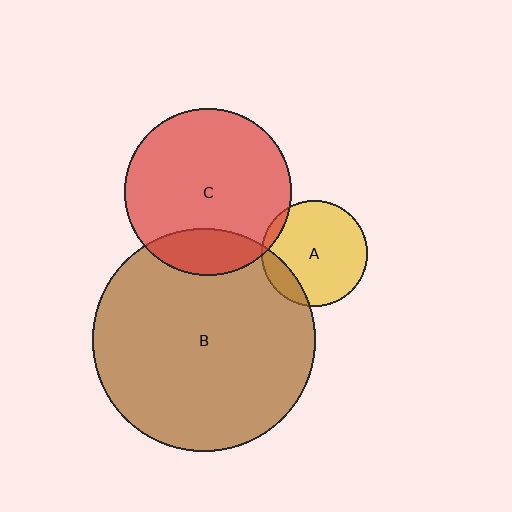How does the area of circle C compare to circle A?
Approximately 2.5 times.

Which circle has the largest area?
Circle B (brown).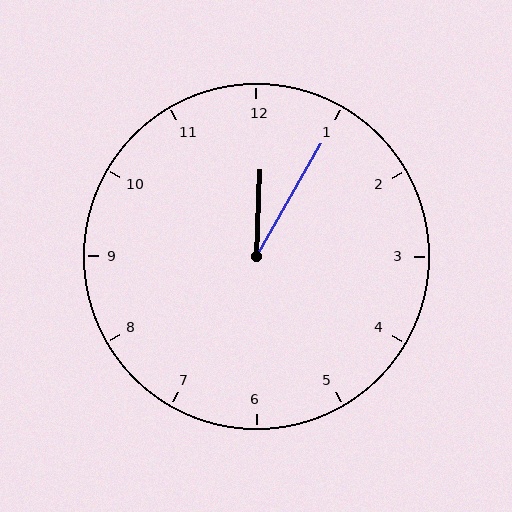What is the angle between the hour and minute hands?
Approximately 28 degrees.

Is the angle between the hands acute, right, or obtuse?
It is acute.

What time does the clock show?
12:05.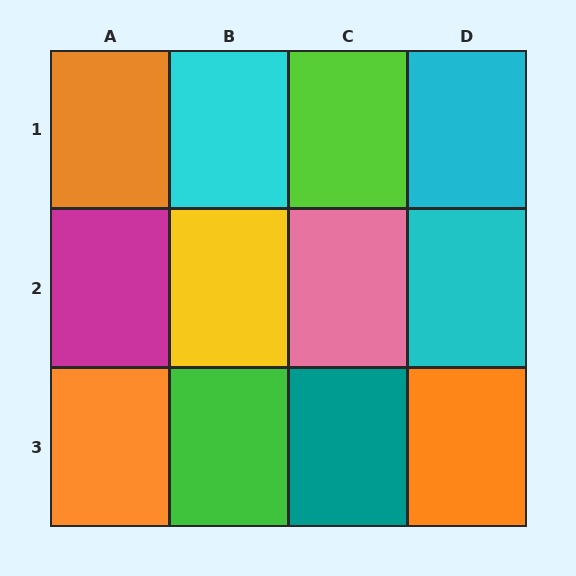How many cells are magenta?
1 cell is magenta.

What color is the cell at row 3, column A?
Orange.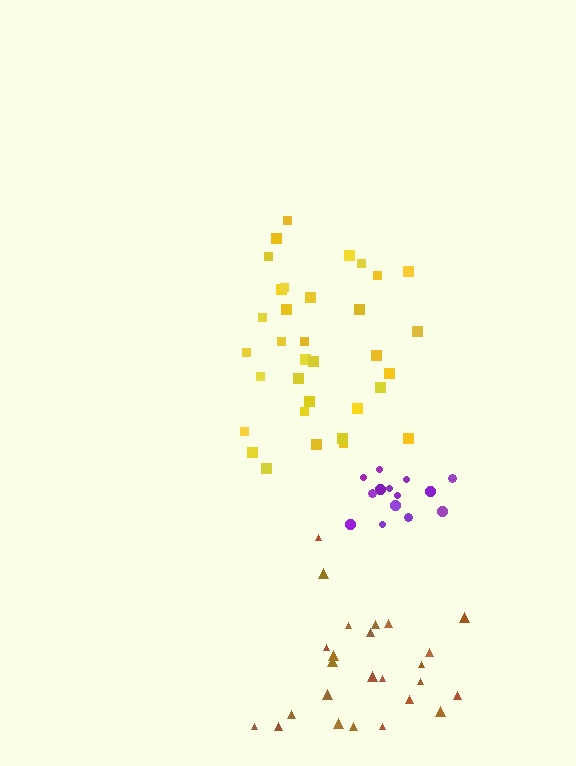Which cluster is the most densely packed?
Purple.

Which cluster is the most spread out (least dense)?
Brown.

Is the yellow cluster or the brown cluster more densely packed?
Yellow.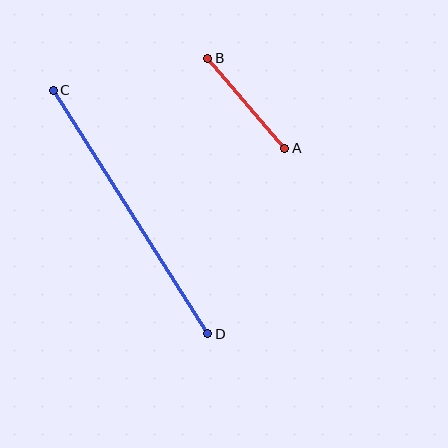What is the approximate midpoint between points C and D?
The midpoint is at approximately (130, 212) pixels.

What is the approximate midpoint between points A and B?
The midpoint is at approximately (246, 103) pixels.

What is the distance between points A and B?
The distance is approximately 119 pixels.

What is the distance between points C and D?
The distance is approximately 288 pixels.